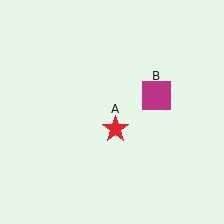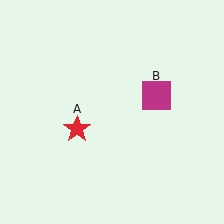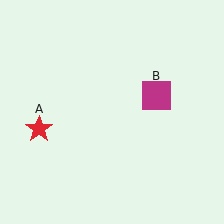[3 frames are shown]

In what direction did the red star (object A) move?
The red star (object A) moved left.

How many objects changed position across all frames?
1 object changed position: red star (object A).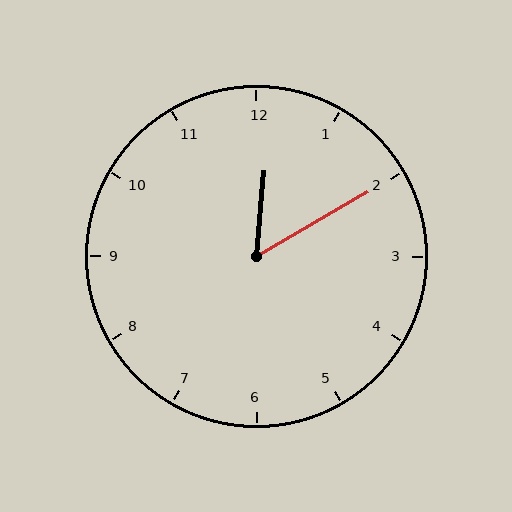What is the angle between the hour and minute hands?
Approximately 55 degrees.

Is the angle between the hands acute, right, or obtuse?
It is acute.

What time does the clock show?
12:10.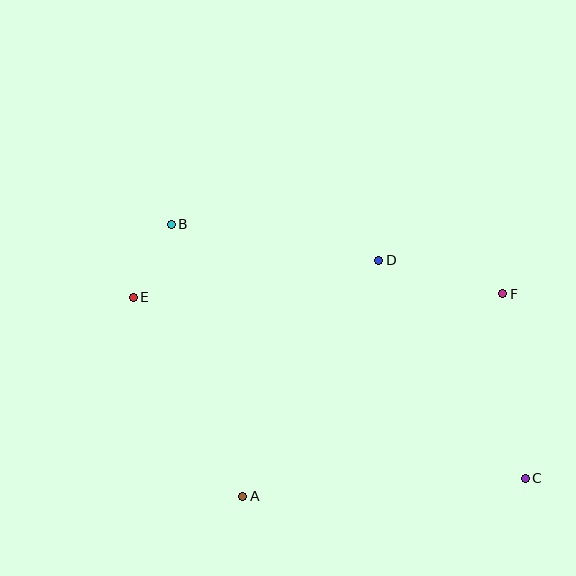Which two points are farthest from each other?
Points B and C are farthest from each other.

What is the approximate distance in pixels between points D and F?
The distance between D and F is approximately 128 pixels.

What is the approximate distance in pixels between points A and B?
The distance between A and B is approximately 281 pixels.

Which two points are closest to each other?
Points B and E are closest to each other.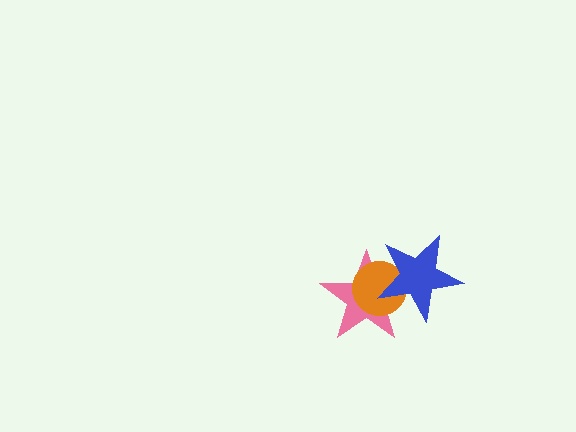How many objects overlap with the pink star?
2 objects overlap with the pink star.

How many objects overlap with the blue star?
2 objects overlap with the blue star.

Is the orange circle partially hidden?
Yes, it is partially covered by another shape.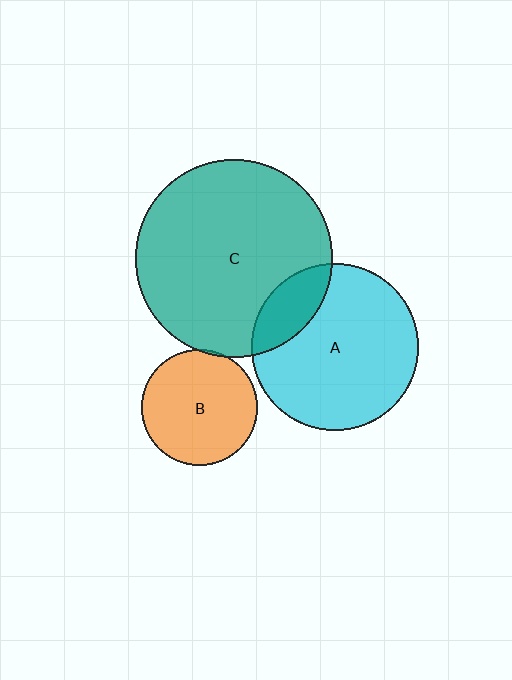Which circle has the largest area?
Circle C (teal).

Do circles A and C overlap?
Yes.